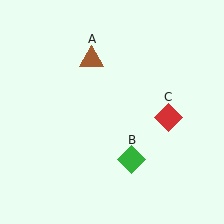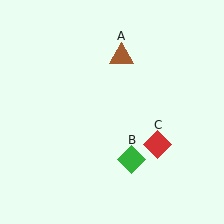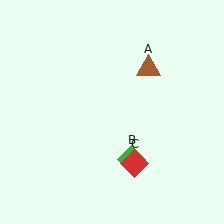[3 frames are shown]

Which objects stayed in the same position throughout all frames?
Green diamond (object B) remained stationary.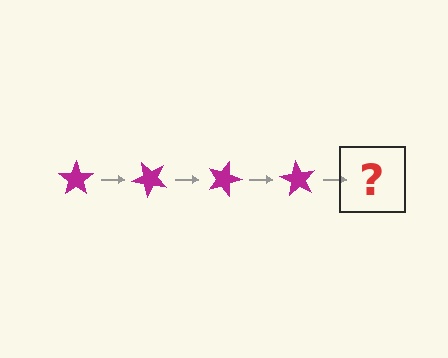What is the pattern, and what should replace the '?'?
The pattern is that the star rotates 45 degrees each step. The '?' should be a magenta star rotated 180 degrees.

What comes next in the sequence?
The next element should be a magenta star rotated 180 degrees.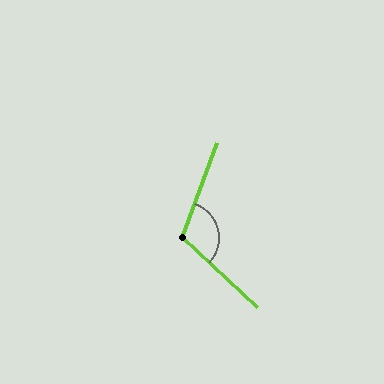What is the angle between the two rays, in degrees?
Approximately 113 degrees.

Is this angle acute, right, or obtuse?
It is obtuse.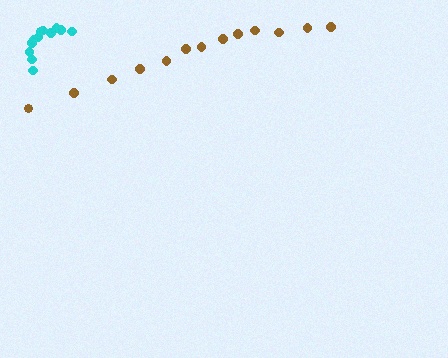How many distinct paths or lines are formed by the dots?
There are 2 distinct paths.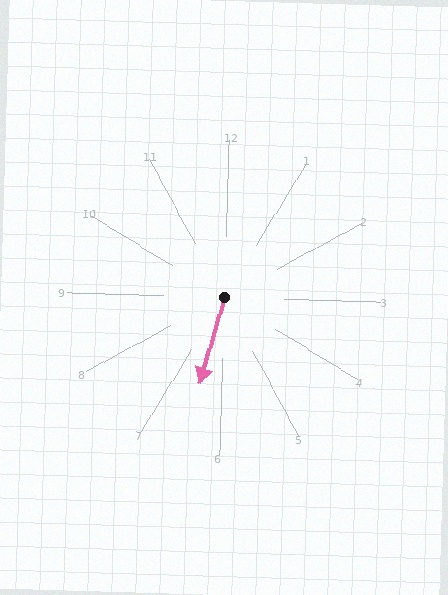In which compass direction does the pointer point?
South.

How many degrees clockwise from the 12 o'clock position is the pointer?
Approximately 194 degrees.